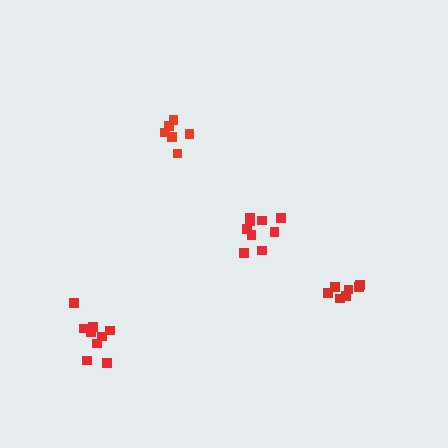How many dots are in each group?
Group 1: 6 dots, Group 2: 7 dots, Group 3: 9 dots, Group 4: 9 dots (31 total).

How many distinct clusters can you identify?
There are 4 distinct clusters.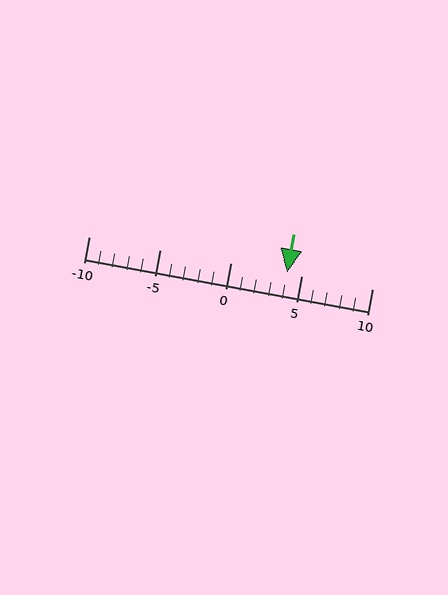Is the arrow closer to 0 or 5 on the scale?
The arrow is closer to 5.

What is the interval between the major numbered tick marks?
The major tick marks are spaced 5 units apart.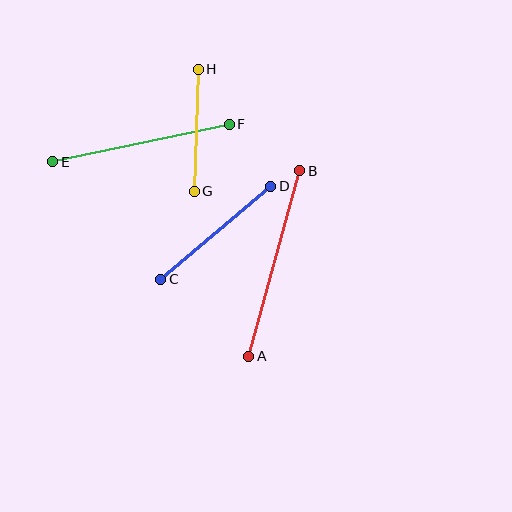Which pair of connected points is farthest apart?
Points A and B are farthest apart.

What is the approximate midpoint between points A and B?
The midpoint is at approximately (274, 263) pixels.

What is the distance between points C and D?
The distance is approximately 144 pixels.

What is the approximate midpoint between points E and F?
The midpoint is at approximately (141, 143) pixels.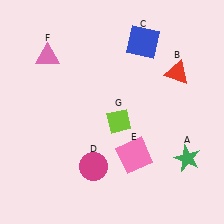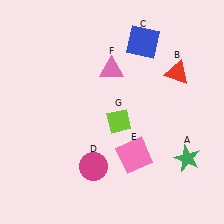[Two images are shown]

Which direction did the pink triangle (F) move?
The pink triangle (F) moved right.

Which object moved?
The pink triangle (F) moved right.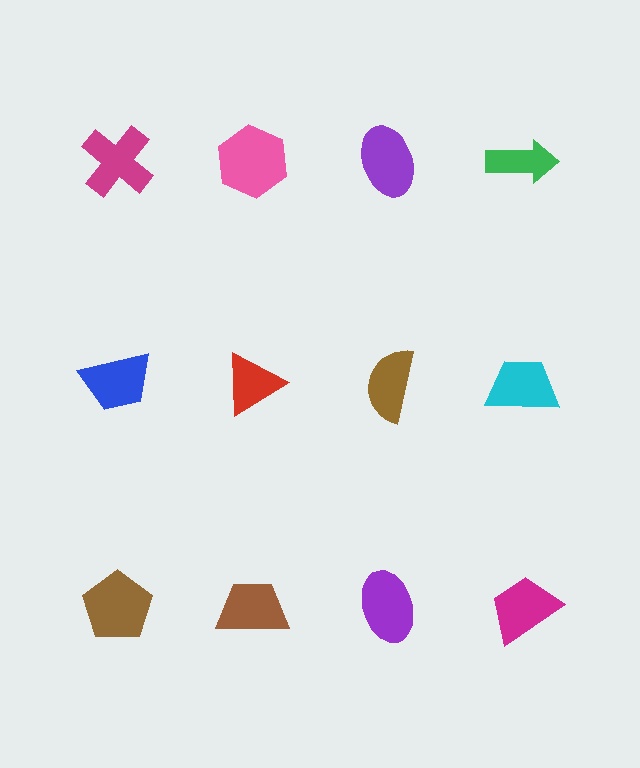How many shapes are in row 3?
4 shapes.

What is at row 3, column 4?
A magenta trapezoid.